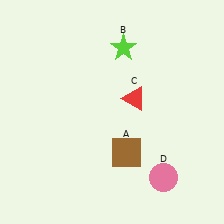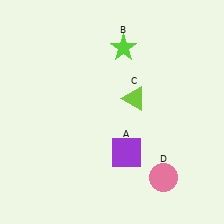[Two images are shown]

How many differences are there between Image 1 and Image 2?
There are 2 differences between the two images.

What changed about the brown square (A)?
In Image 1, A is brown. In Image 2, it changed to purple.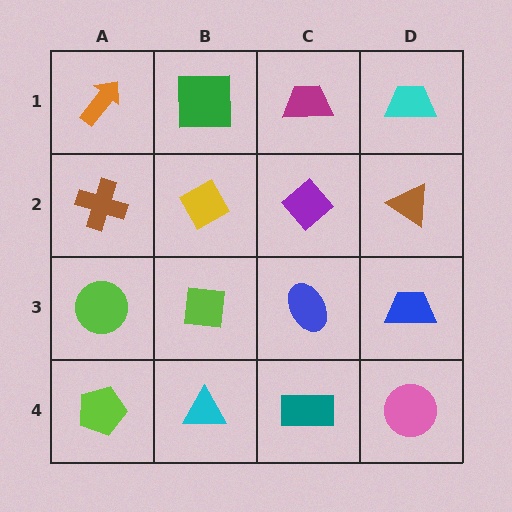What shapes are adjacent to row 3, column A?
A brown cross (row 2, column A), a lime pentagon (row 4, column A), a lime square (row 3, column B).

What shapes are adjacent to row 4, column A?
A lime circle (row 3, column A), a cyan triangle (row 4, column B).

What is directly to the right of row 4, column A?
A cyan triangle.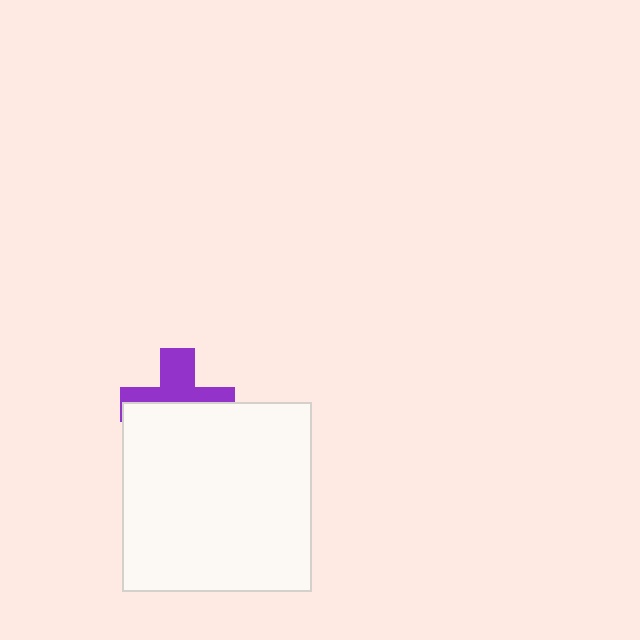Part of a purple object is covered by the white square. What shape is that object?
It is a cross.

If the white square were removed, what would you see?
You would see the complete purple cross.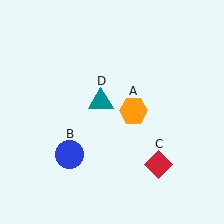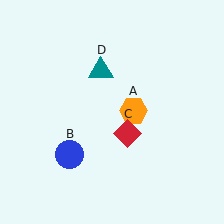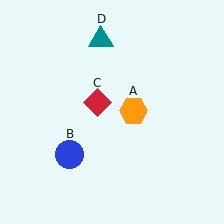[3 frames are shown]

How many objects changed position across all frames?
2 objects changed position: red diamond (object C), teal triangle (object D).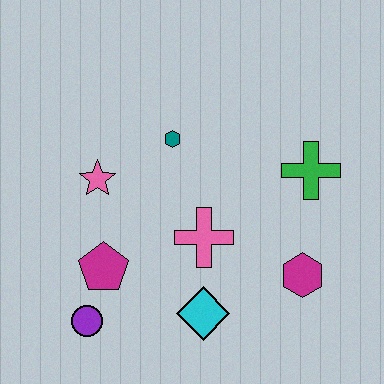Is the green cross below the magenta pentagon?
No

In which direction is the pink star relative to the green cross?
The pink star is to the left of the green cross.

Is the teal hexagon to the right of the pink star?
Yes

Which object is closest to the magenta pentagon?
The purple circle is closest to the magenta pentagon.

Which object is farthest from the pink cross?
The purple circle is farthest from the pink cross.